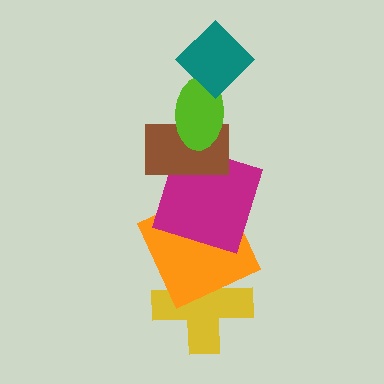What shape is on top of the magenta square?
The brown rectangle is on top of the magenta square.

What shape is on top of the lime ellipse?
The teal diamond is on top of the lime ellipse.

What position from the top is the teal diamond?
The teal diamond is 1st from the top.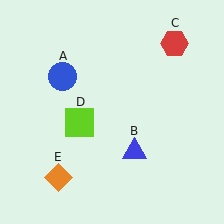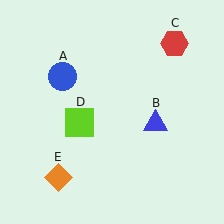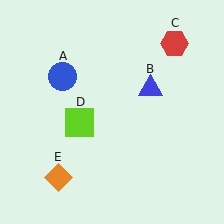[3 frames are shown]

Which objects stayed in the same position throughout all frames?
Blue circle (object A) and red hexagon (object C) and lime square (object D) and orange diamond (object E) remained stationary.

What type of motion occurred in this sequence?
The blue triangle (object B) rotated counterclockwise around the center of the scene.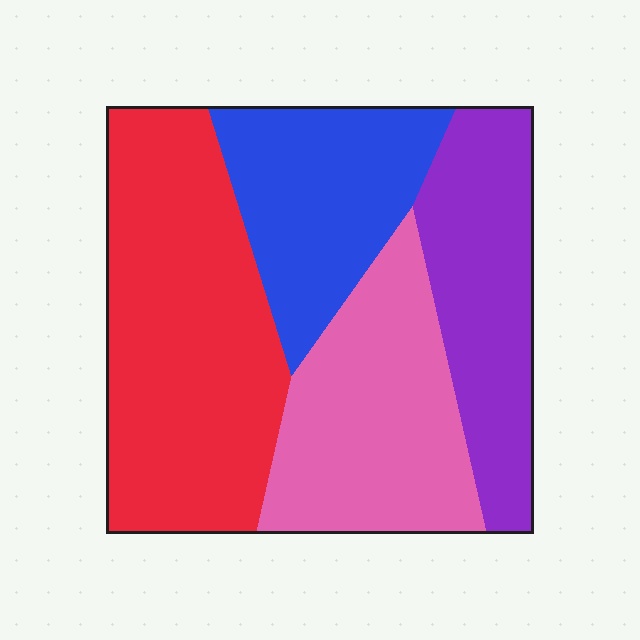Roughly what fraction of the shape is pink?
Pink takes up less than a quarter of the shape.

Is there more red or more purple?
Red.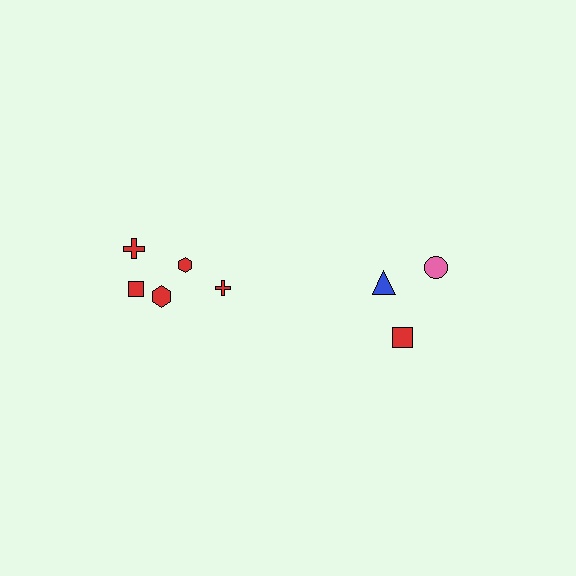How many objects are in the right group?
There are 3 objects.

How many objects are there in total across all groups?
There are 8 objects.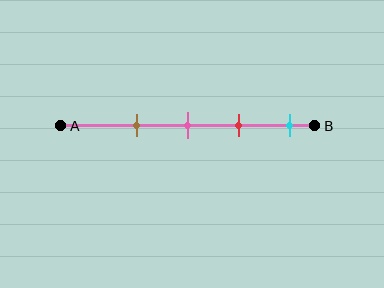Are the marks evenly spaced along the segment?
Yes, the marks are approximately evenly spaced.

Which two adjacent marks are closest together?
The pink and red marks are the closest adjacent pair.